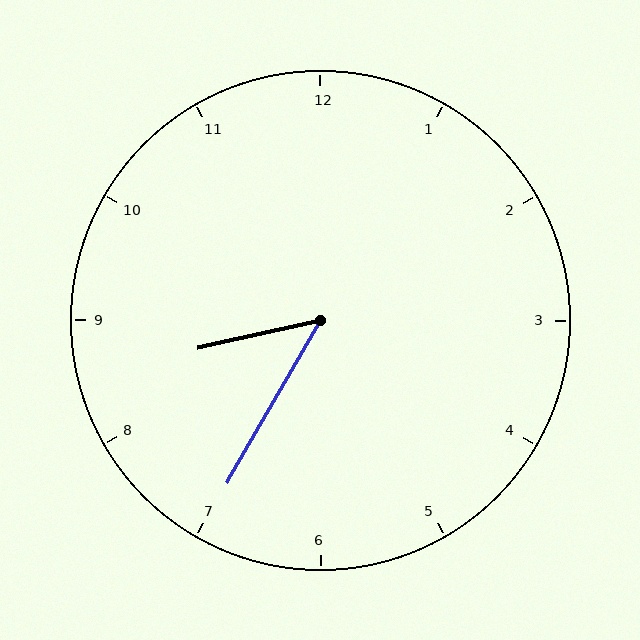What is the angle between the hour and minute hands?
Approximately 48 degrees.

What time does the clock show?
8:35.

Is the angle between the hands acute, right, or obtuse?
It is acute.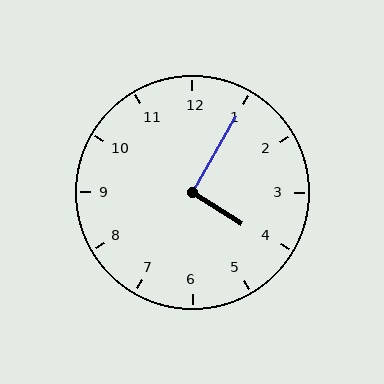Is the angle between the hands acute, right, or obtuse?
It is right.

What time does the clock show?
4:05.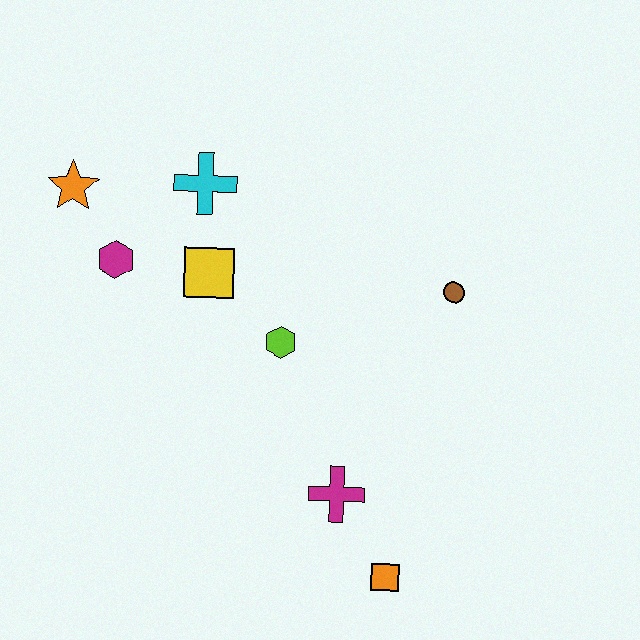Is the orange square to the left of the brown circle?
Yes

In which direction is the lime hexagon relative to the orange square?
The lime hexagon is above the orange square.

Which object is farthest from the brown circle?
The orange star is farthest from the brown circle.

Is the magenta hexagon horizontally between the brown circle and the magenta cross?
No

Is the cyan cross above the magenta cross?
Yes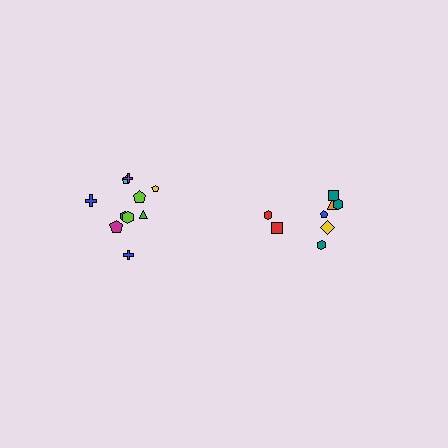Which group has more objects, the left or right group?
The left group.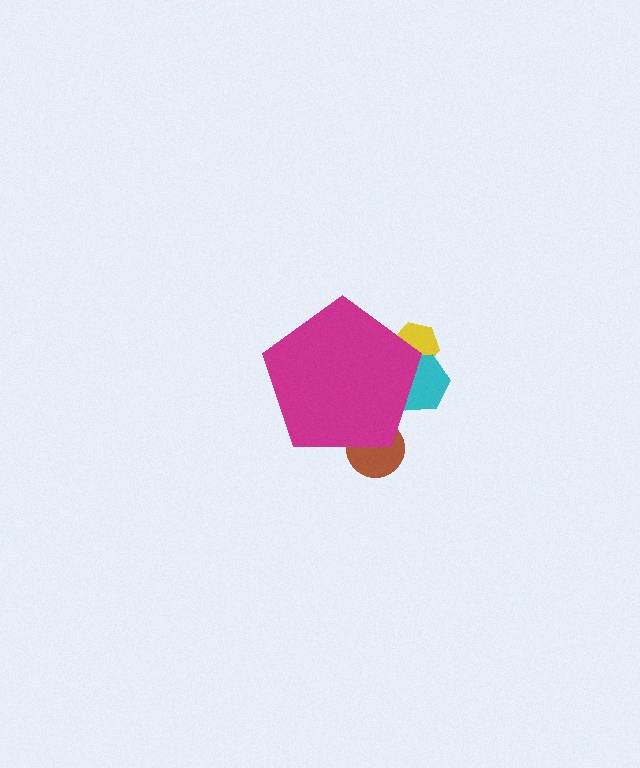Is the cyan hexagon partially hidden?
Yes, the cyan hexagon is partially hidden behind the magenta pentagon.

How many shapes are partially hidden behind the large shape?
3 shapes are partially hidden.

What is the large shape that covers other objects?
A magenta pentagon.